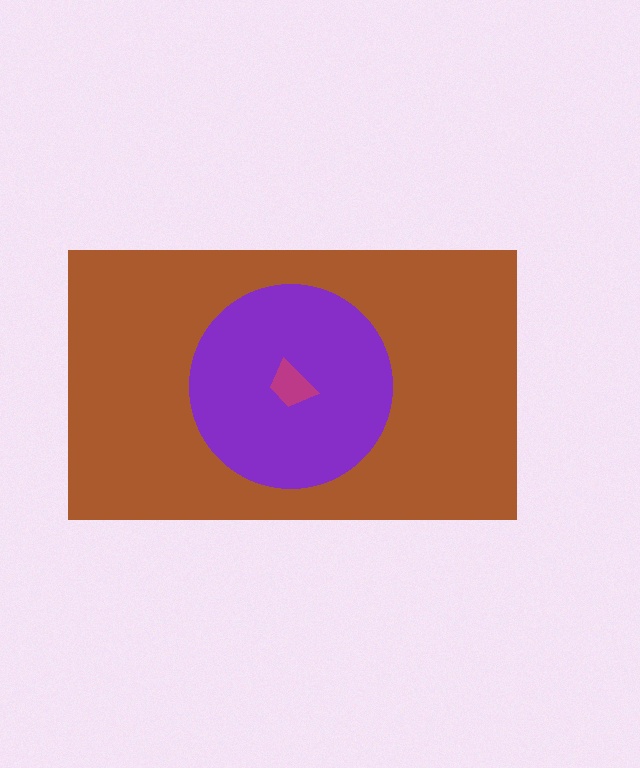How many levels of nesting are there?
3.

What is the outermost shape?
The brown rectangle.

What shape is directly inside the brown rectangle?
The purple circle.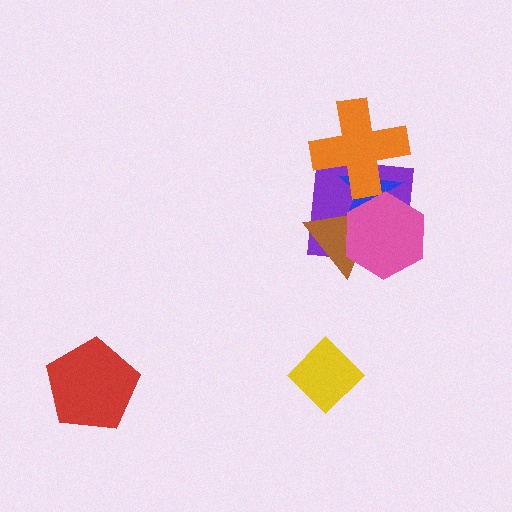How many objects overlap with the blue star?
4 objects overlap with the blue star.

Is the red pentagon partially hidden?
No, no other shape covers it.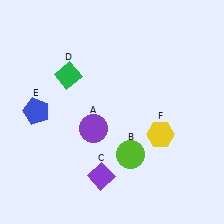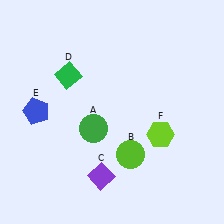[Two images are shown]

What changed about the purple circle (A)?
In Image 1, A is purple. In Image 2, it changed to green.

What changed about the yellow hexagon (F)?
In Image 1, F is yellow. In Image 2, it changed to lime.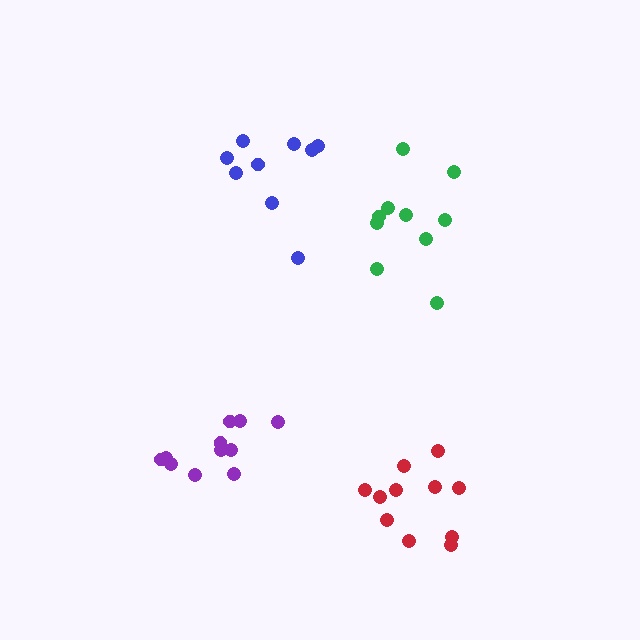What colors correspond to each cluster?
The clusters are colored: green, purple, blue, red.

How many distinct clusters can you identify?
There are 4 distinct clusters.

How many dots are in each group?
Group 1: 10 dots, Group 2: 11 dots, Group 3: 9 dots, Group 4: 11 dots (41 total).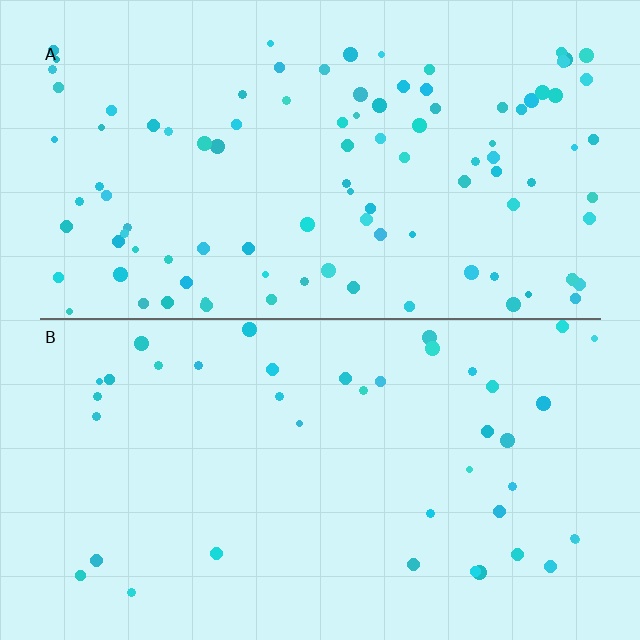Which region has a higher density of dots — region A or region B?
A (the top).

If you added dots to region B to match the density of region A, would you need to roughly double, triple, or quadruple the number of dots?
Approximately double.